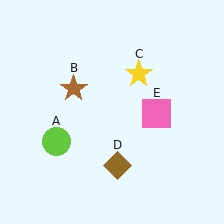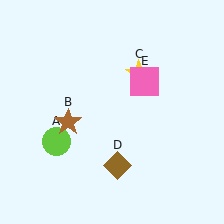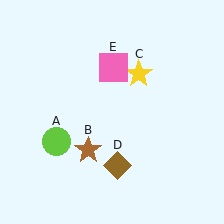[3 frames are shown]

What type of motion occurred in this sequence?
The brown star (object B), pink square (object E) rotated counterclockwise around the center of the scene.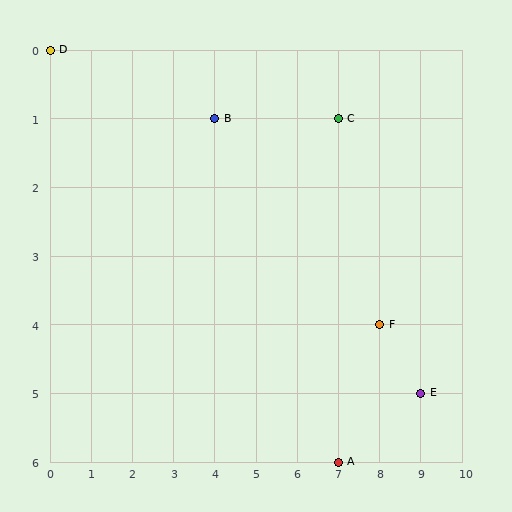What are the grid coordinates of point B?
Point B is at grid coordinates (4, 1).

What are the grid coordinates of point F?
Point F is at grid coordinates (8, 4).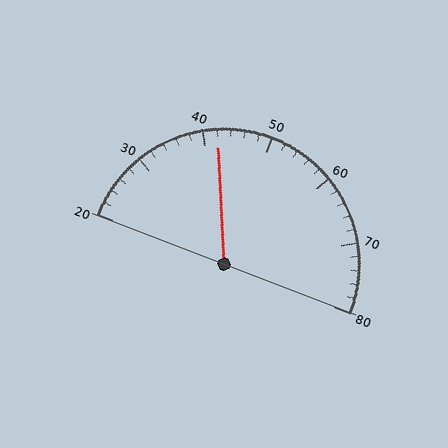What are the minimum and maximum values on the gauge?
The gauge ranges from 20 to 80.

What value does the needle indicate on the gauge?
The needle indicates approximately 42.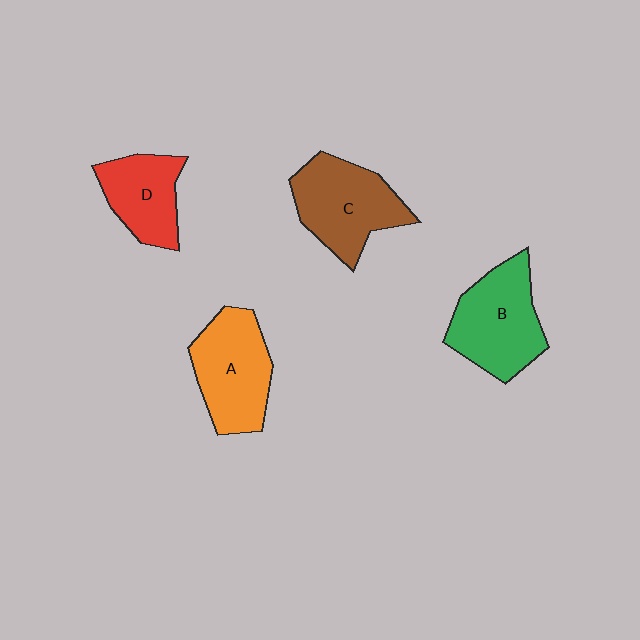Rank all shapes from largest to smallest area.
From largest to smallest: B (green), C (brown), A (orange), D (red).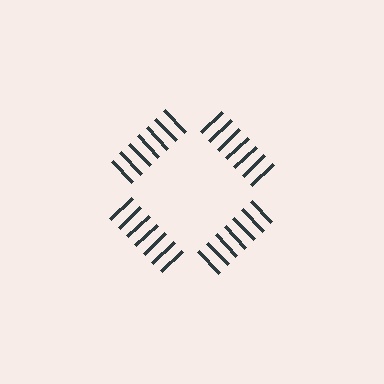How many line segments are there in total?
28 — 7 along each of the 4 edges.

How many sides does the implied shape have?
4 sides — the line-ends trace a square.